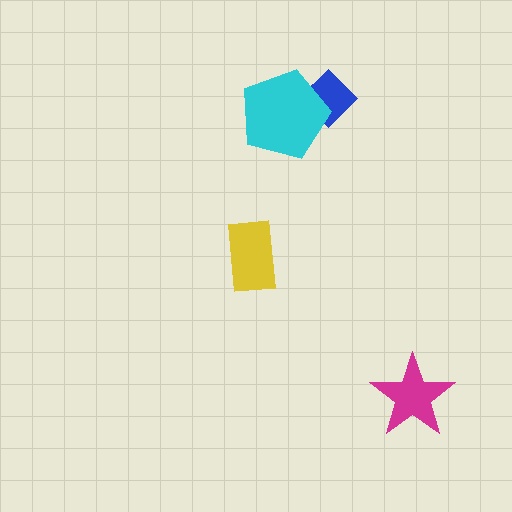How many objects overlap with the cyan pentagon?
1 object overlaps with the cyan pentagon.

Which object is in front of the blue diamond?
The cyan pentagon is in front of the blue diamond.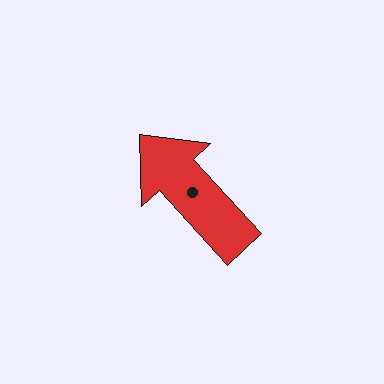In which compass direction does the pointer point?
Northwest.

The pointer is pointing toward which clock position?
Roughly 11 o'clock.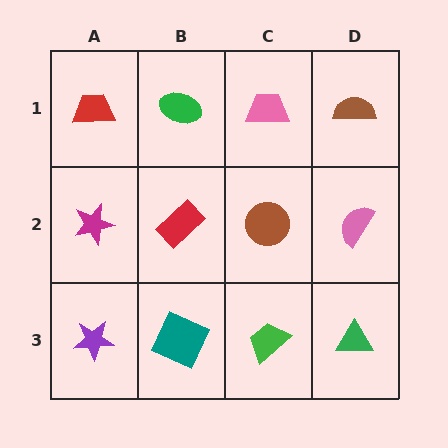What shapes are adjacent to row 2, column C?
A pink trapezoid (row 1, column C), a green trapezoid (row 3, column C), a red rectangle (row 2, column B), a pink semicircle (row 2, column D).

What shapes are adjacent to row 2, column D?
A brown semicircle (row 1, column D), a green triangle (row 3, column D), a brown circle (row 2, column C).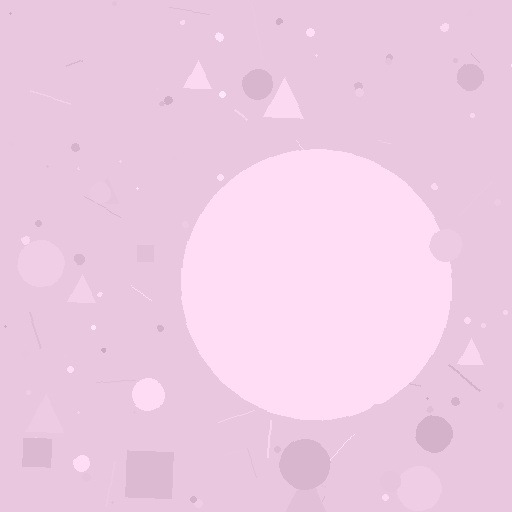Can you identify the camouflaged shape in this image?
The camouflaged shape is a circle.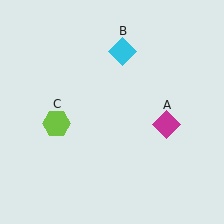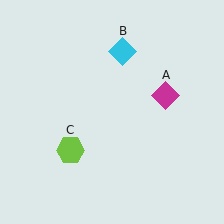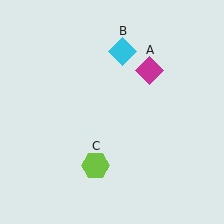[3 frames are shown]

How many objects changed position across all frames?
2 objects changed position: magenta diamond (object A), lime hexagon (object C).